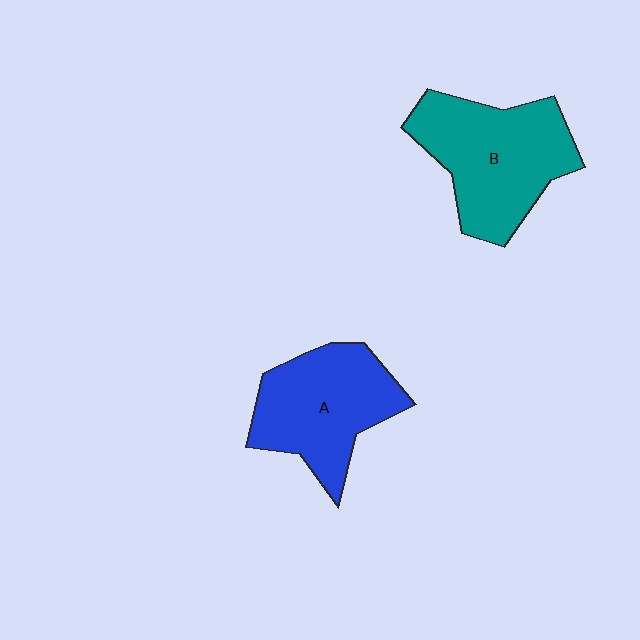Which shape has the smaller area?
Shape A (blue).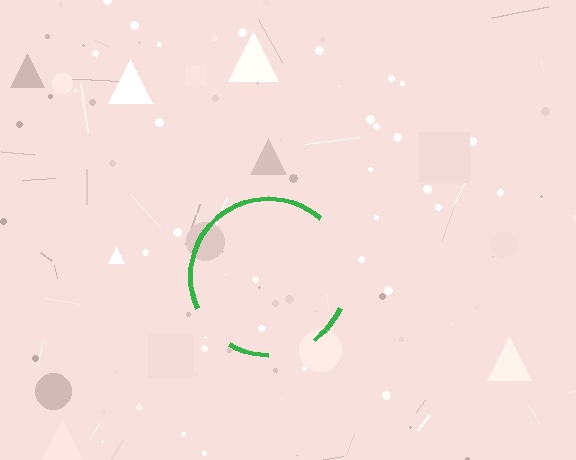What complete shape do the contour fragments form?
The contour fragments form a circle.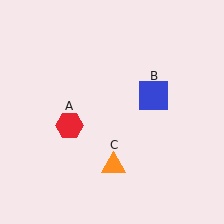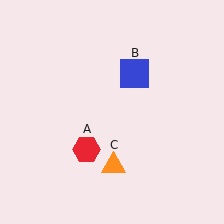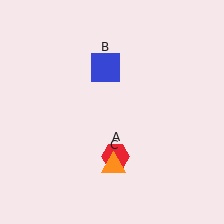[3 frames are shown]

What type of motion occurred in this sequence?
The red hexagon (object A), blue square (object B) rotated counterclockwise around the center of the scene.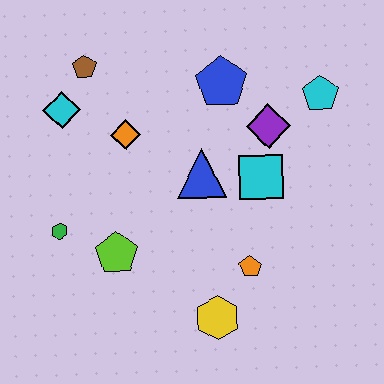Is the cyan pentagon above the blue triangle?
Yes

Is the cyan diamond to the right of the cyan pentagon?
No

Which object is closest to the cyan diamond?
The brown pentagon is closest to the cyan diamond.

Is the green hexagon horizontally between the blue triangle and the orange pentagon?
No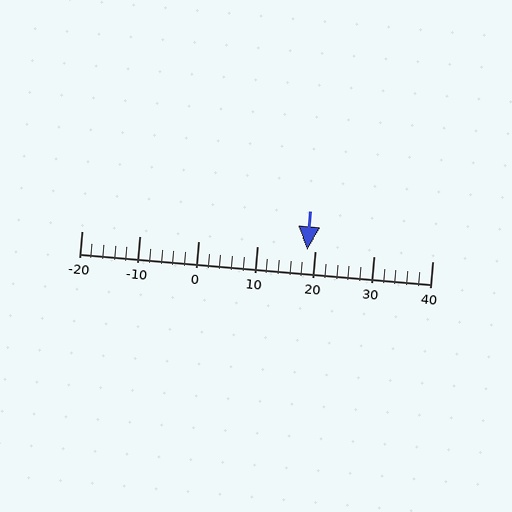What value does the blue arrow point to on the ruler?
The blue arrow points to approximately 19.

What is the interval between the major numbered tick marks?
The major tick marks are spaced 10 units apart.